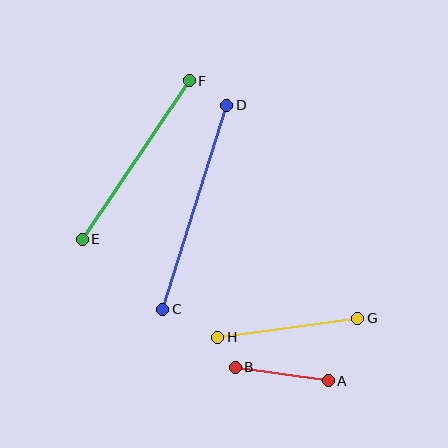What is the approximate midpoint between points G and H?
The midpoint is at approximately (288, 328) pixels.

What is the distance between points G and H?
The distance is approximately 141 pixels.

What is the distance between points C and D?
The distance is approximately 214 pixels.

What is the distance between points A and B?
The distance is approximately 94 pixels.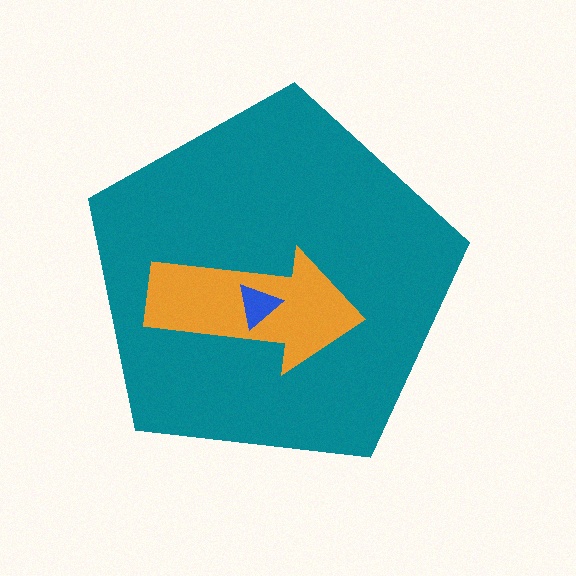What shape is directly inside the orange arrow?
The blue triangle.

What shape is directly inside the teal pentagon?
The orange arrow.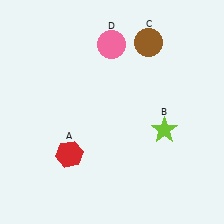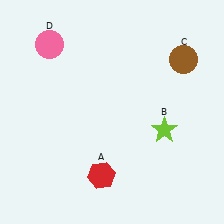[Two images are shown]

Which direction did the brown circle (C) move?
The brown circle (C) moved right.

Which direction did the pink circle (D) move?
The pink circle (D) moved left.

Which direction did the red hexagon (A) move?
The red hexagon (A) moved right.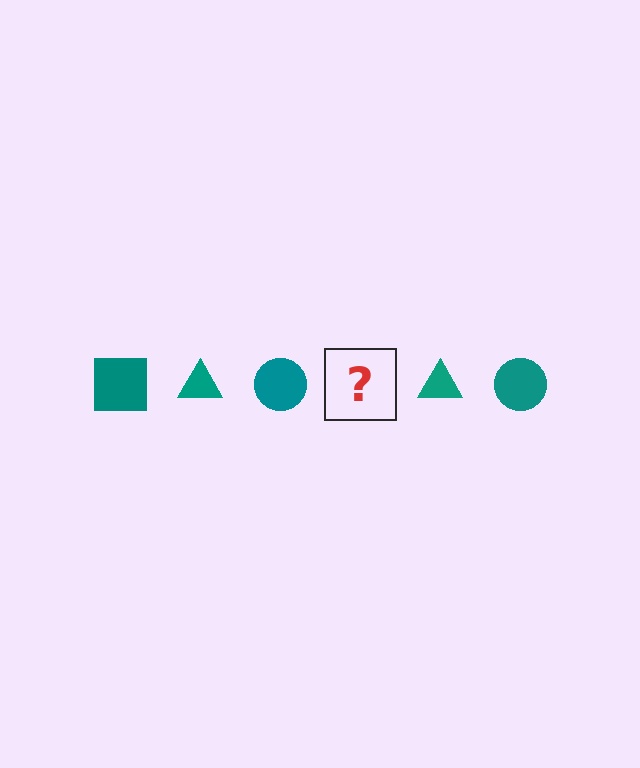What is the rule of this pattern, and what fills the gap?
The rule is that the pattern cycles through square, triangle, circle shapes in teal. The gap should be filled with a teal square.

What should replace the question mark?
The question mark should be replaced with a teal square.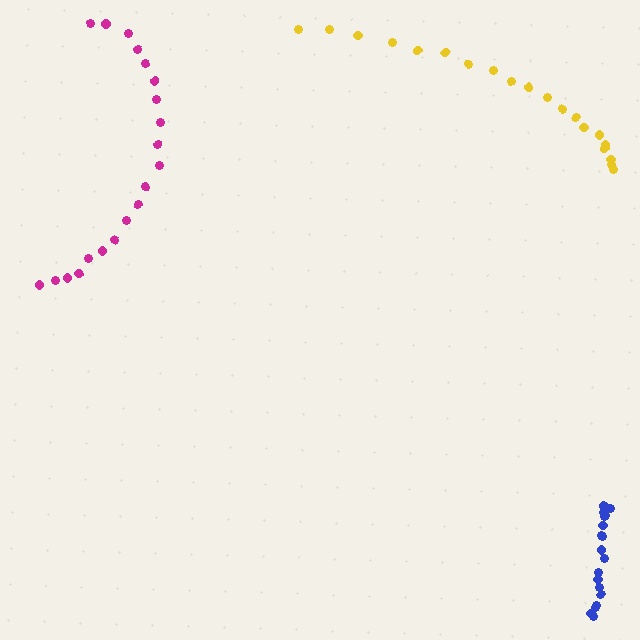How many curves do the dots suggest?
There are 3 distinct paths.